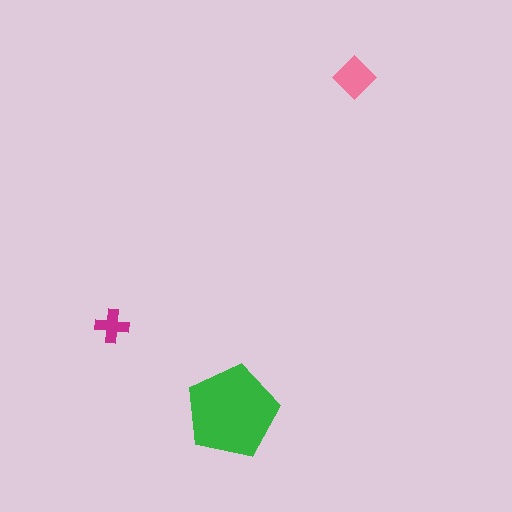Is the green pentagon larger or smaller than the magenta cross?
Larger.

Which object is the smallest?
The magenta cross.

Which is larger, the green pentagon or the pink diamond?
The green pentagon.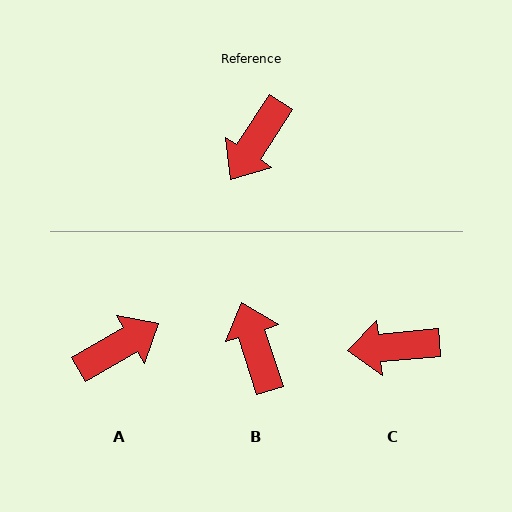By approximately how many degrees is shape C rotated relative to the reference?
Approximately 52 degrees clockwise.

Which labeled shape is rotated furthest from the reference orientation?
A, about 153 degrees away.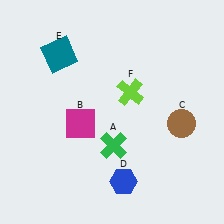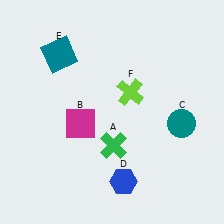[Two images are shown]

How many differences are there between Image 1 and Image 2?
There is 1 difference between the two images.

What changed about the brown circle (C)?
In Image 1, C is brown. In Image 2, it changed to teal.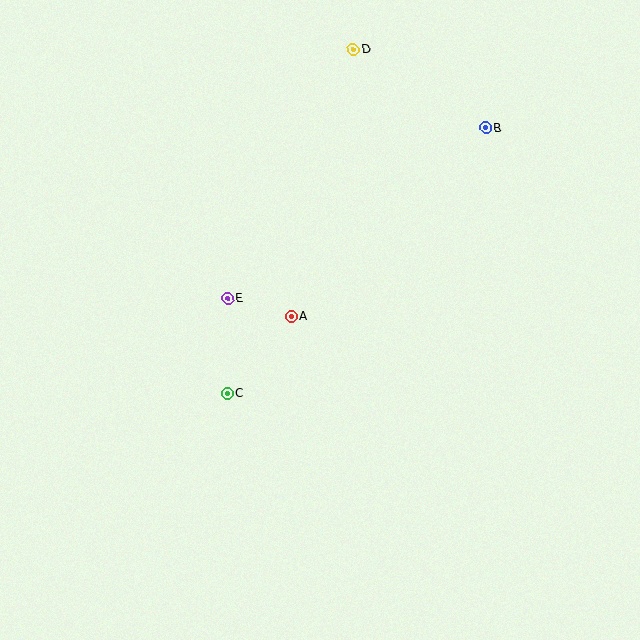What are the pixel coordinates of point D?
Point D is at (353, 49).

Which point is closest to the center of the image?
Point A at (291, 317) is closest to the center.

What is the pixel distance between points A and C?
The distance between A and C is 100 pixels.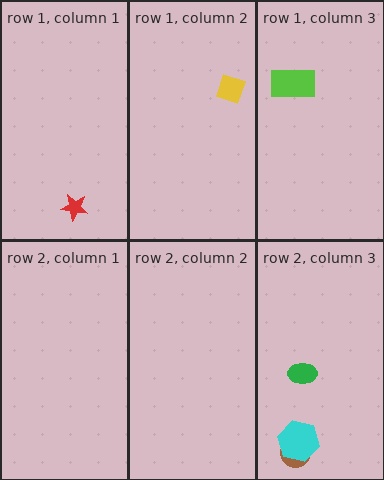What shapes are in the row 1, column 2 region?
The yellow diamond.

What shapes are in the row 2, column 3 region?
The brown circle, the green ellipse, the cyan hexagon.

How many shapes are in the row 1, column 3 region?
1.